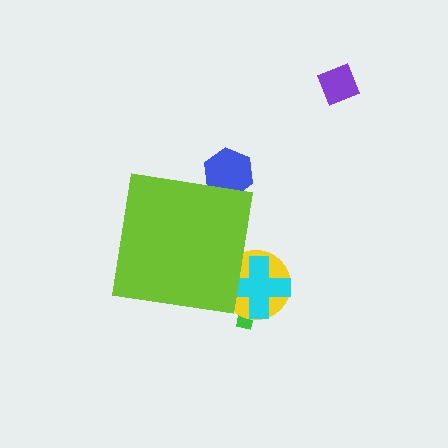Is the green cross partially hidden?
Yes, the green cross is partially hidden behind the lime square.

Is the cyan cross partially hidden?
Yes, the cyan cross is partially hidden behind the lime square.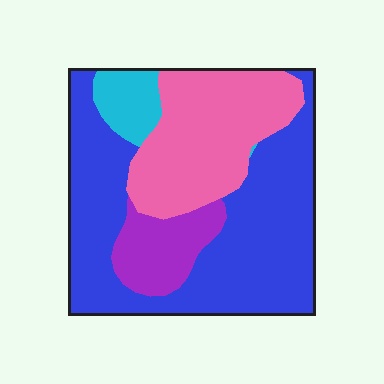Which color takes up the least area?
Cyan, at roughly 5%.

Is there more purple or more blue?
Blue.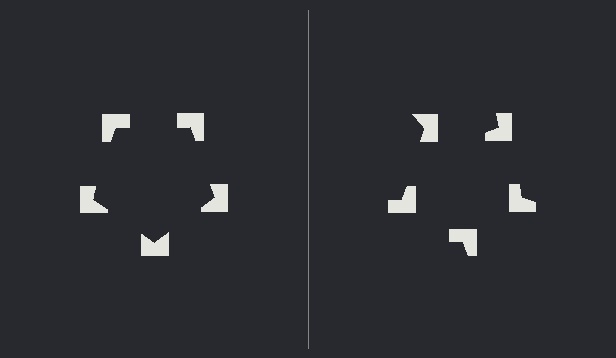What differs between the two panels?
The notched squares are positioned identically on both sides; only the wedge orientations differ. On the left they align to a pentagon; on the right they are misaligned.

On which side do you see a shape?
An illusory pentagon appears on the left side. On the right side the wedge cuts are rotated, so no coherent shape forms.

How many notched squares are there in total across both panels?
10 — 5 on each side.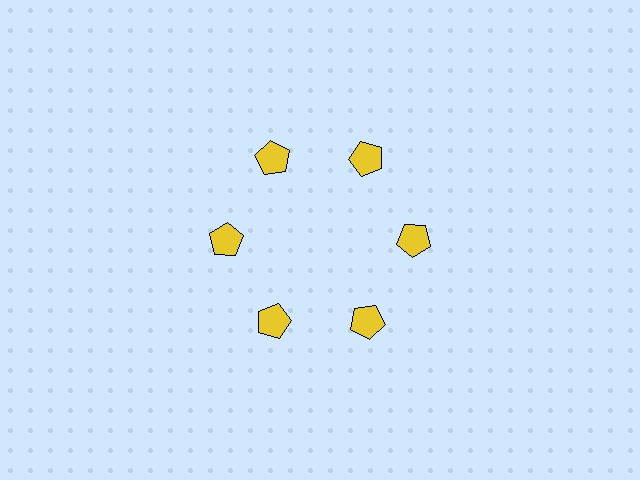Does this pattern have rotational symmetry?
Yes, this pattern has 6-fold rotational symmetry. It looks the same after rotating 60 degrees around the center.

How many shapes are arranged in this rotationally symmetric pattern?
There are 6 shapes, arranged in 6 groups of 1.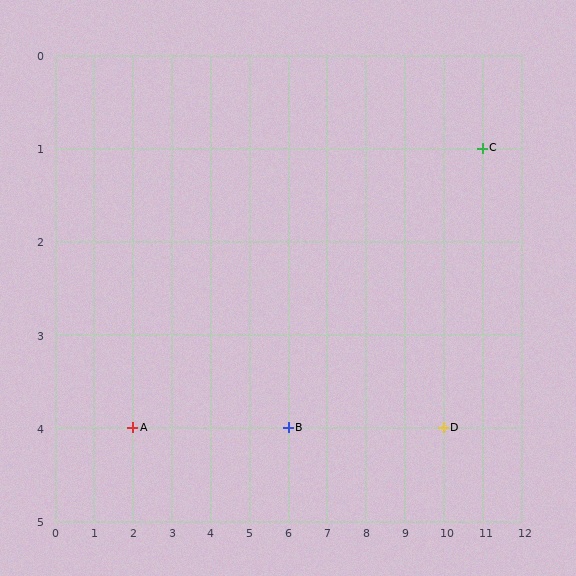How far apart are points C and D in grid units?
Points C and D are 1 column and 3 rows apart (about 3.2 grid units diagonally).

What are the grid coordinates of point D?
Point D is at grid coordinates (10, 4).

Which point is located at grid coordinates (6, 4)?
Point B is at (6, 4).